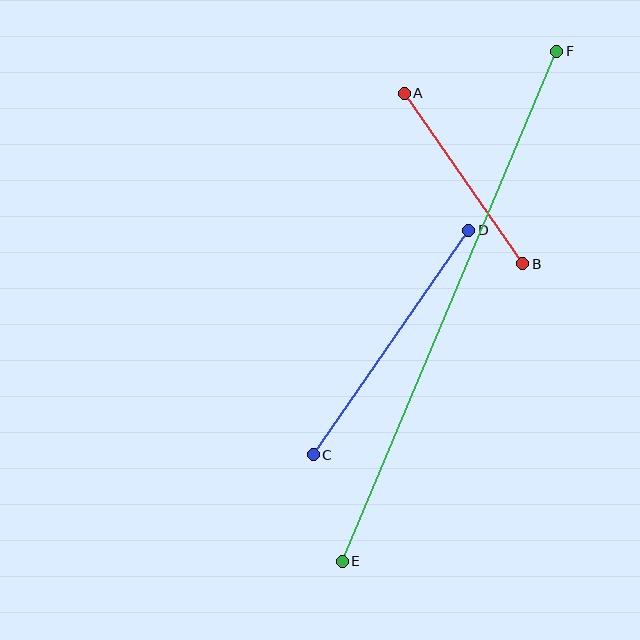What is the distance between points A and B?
The distance is approximately 208 pixels.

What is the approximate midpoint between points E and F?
The midpoint is at approximately (449, 306) pixels.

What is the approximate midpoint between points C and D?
The midpoint is at approximately (391, 343) pixels.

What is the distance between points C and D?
The distance is approximately 273 pixels.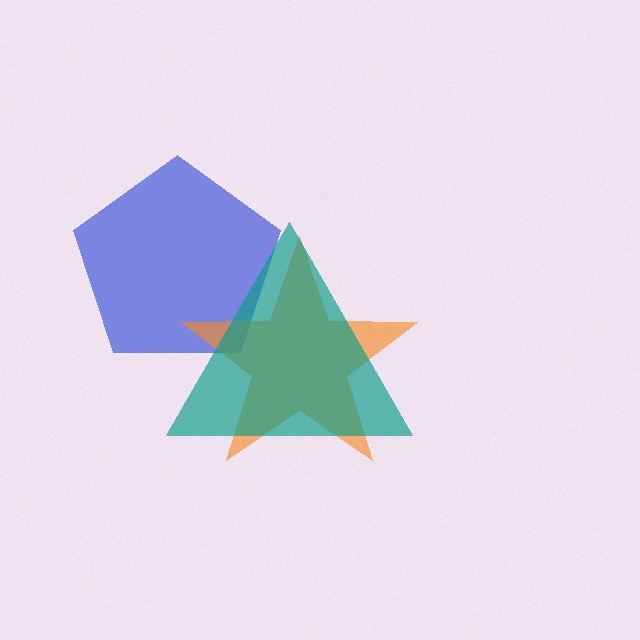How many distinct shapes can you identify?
There are 3 distinct shapes: a blue pentagon, an orange star, a teal triangle.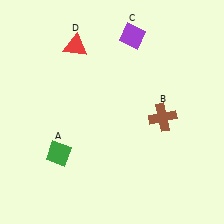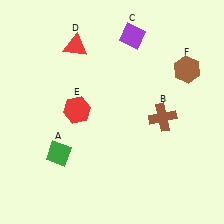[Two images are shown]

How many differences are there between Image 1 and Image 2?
There are 2 differences between the two images.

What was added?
A red hexagon (E), a brown hexagon (F) were added in Image 2.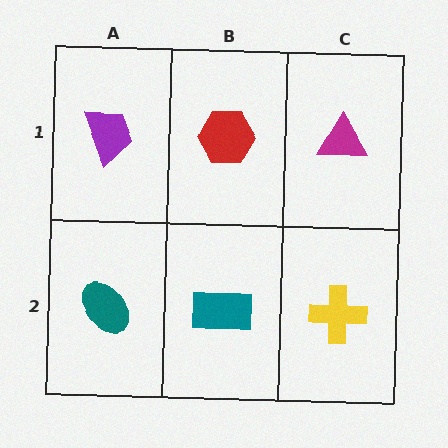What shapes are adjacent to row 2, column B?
A red hexagon (row 1, column B), a teal ellipse (row 2, column A), a yellow cross (row 2, column C).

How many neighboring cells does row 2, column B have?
3.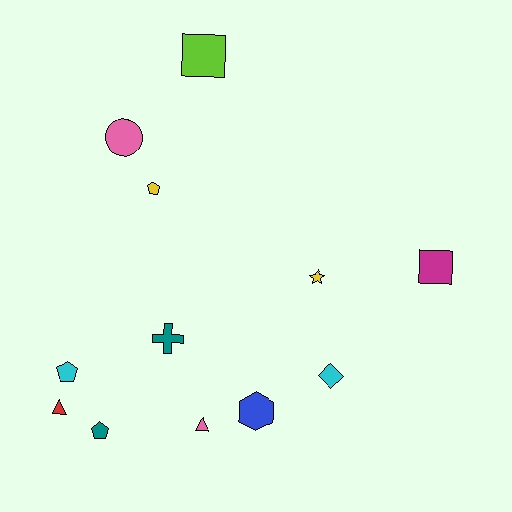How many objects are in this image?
There are 12 objects.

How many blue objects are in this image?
There is 1 blue object.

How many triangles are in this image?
There are 2 triangles.